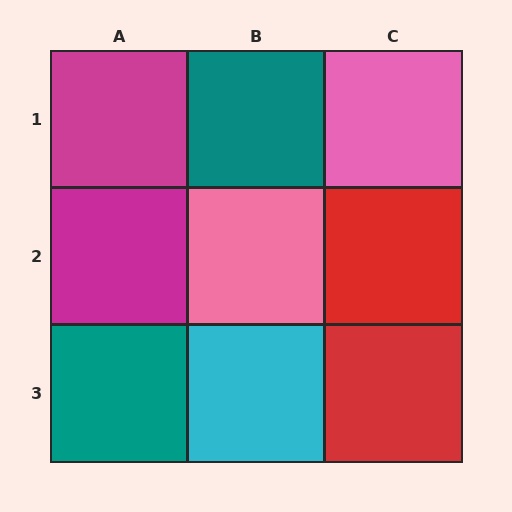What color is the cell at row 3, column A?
Teal.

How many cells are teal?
2 cells are teal.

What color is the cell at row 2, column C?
Red.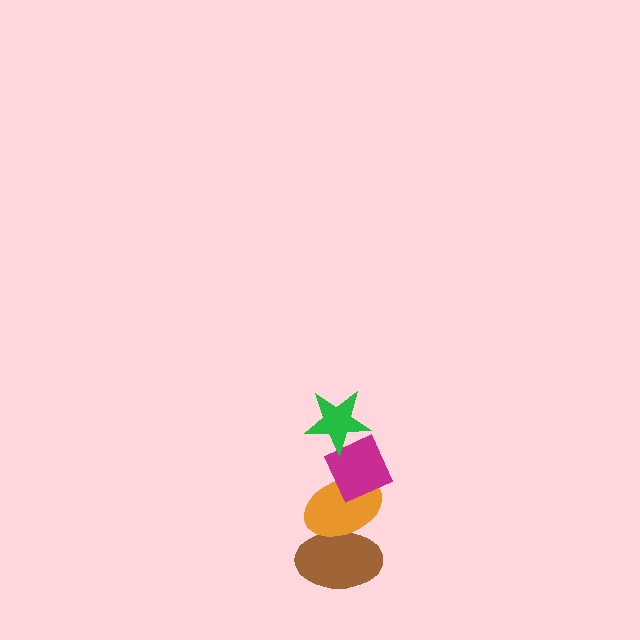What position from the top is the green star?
The green star is 1st from the top.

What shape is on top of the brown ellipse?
The orange ellipse is on top of the brown ellipse.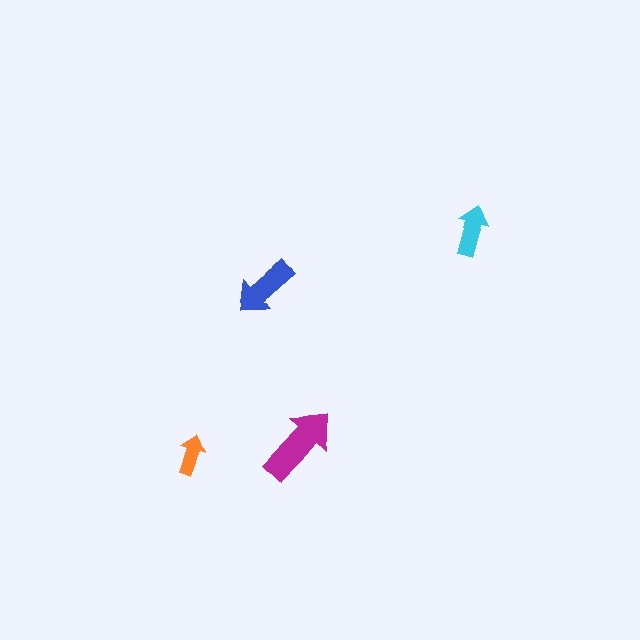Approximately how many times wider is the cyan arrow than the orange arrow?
About 1.5 times wider.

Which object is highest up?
The cyan arrow is topmost.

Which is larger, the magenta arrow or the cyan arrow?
The magenta one.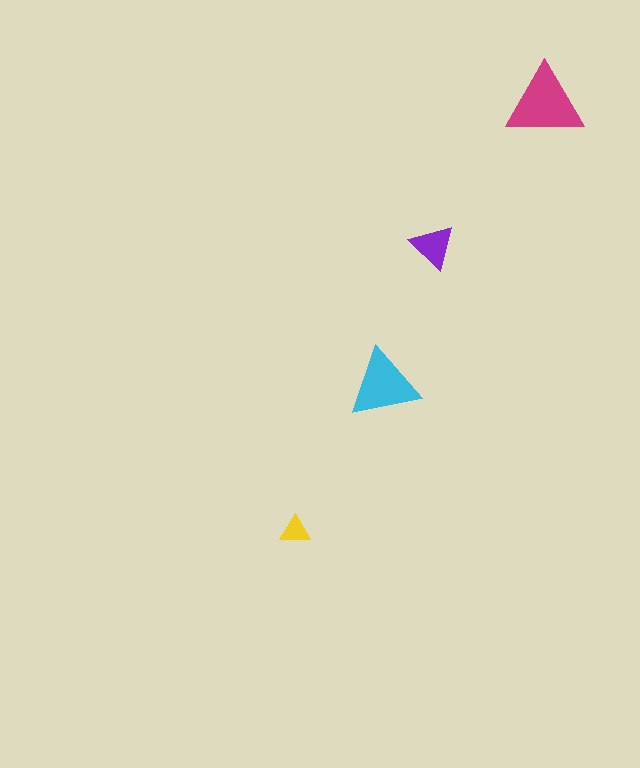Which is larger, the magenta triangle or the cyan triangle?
The magenta one.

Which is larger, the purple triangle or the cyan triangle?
The cyan one.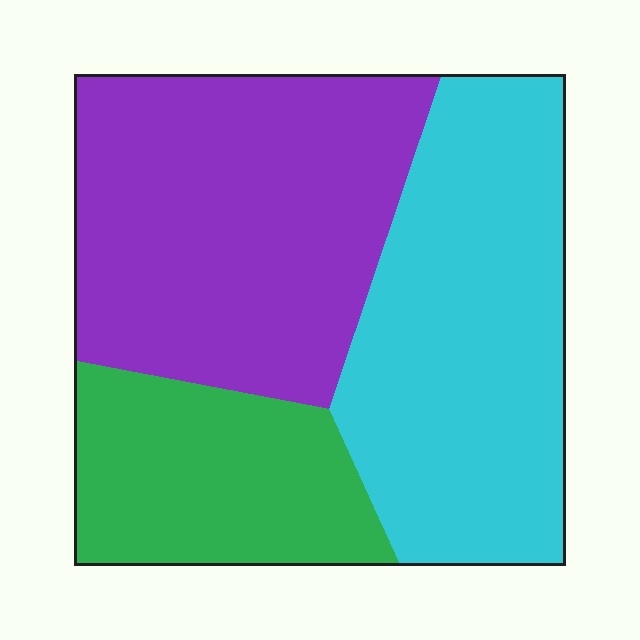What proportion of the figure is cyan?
Cyan takes up between a third and a half of the figure.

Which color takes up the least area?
Green, at roughly 20%.